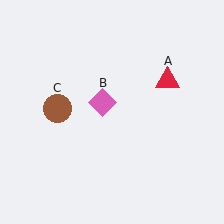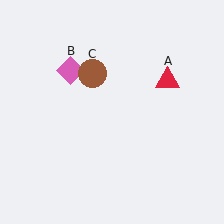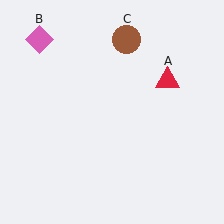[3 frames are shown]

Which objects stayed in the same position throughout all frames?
Red triangle (object A) remained stationary.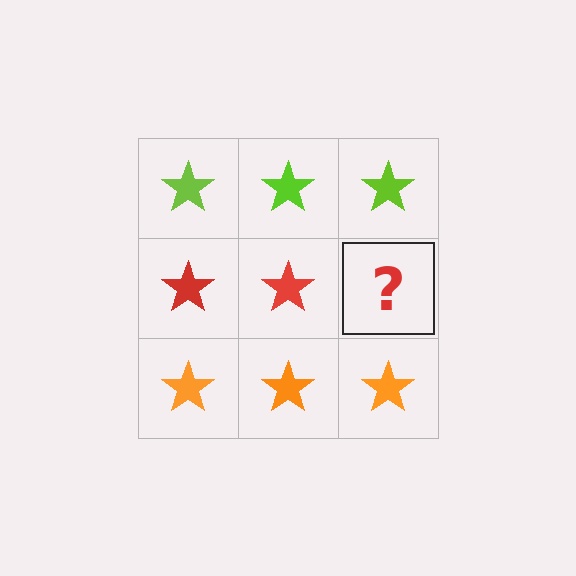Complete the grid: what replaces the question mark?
The question mark should be replaced with a red star.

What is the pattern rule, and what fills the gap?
The rule is that each row has a consistent color. The gap should be filled with a red star.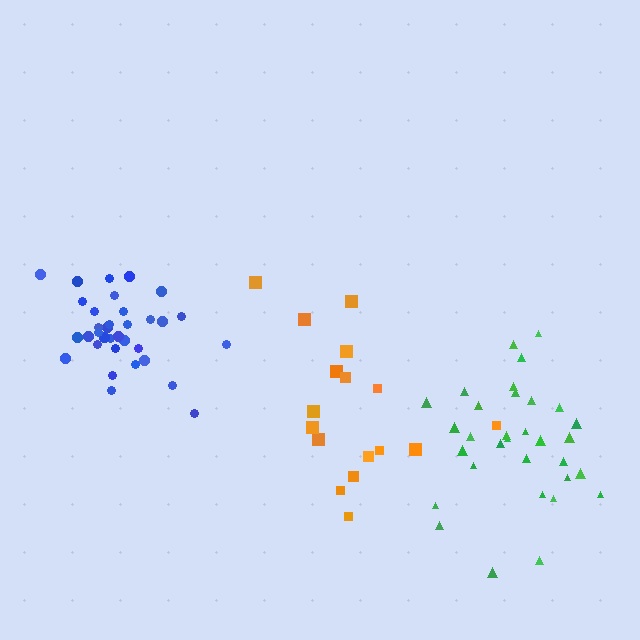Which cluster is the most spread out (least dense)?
Orange.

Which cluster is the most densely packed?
Blue.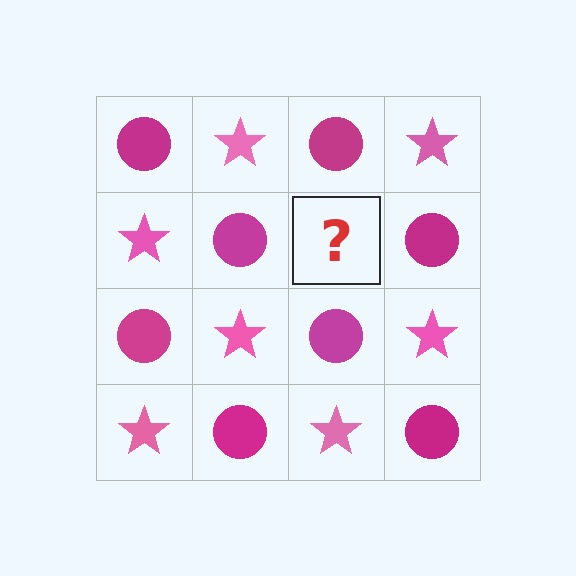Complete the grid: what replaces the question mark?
The question mark should be replaced with a pink star.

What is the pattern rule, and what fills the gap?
The rule is that it alternates magenta circle and pink star in a checkerboard pattern. The gap should be filled with a pink star.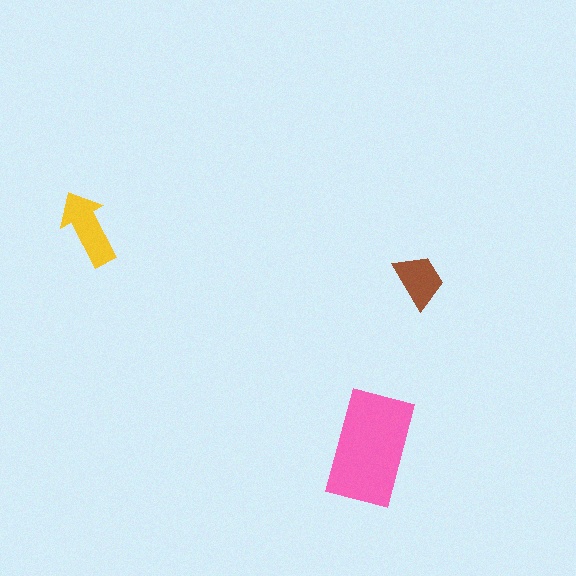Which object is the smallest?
The brown trapezoid.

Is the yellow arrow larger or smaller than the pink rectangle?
Smaller.